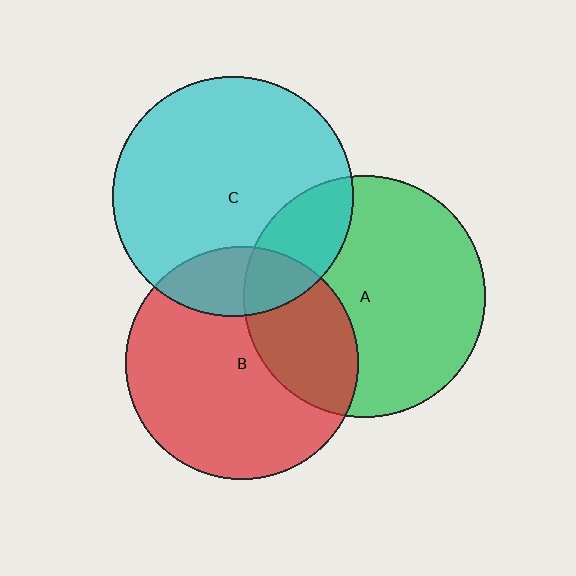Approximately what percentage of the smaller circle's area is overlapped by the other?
Approximately 30%.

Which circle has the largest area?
Circle A (green).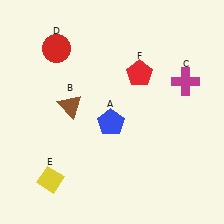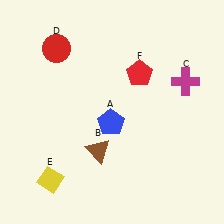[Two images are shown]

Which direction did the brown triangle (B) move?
The brown triangle (B) moved down.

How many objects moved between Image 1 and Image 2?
1 object moved between the two images.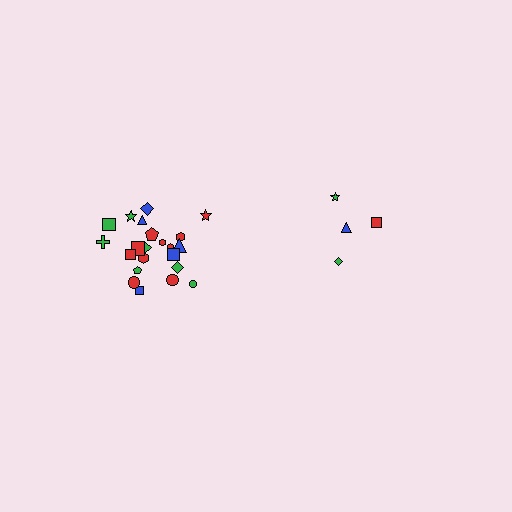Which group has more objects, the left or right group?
The left group.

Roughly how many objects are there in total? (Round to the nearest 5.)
Roughly 25 objects in total.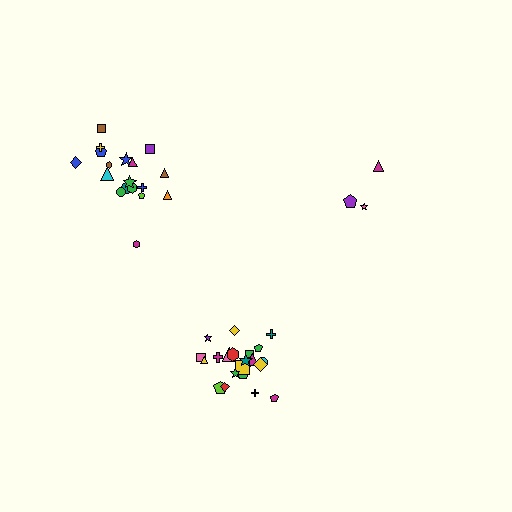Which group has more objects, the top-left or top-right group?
The top-left group.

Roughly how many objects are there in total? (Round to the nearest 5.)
Roughly 45 objects in total.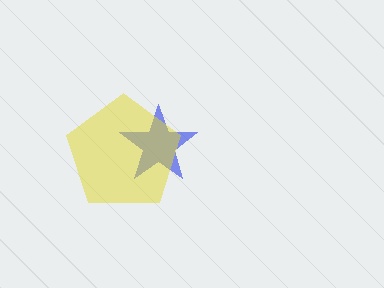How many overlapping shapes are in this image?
There are 2 overlapping shapes in the image.